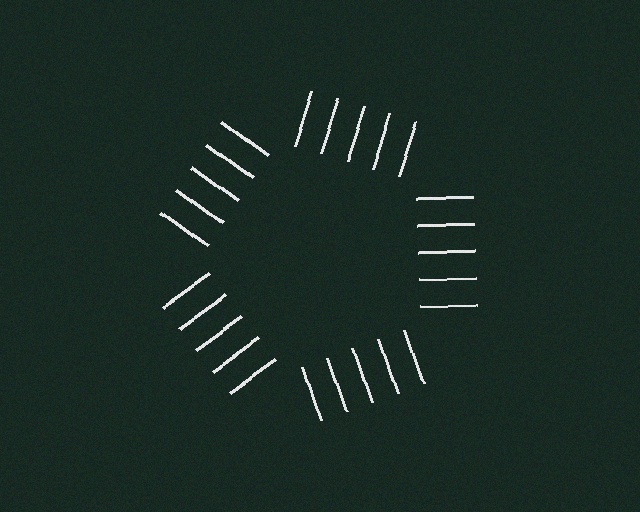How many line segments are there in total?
25 — 5 along each of the 5 edges.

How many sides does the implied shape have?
5 sides — the line-ends trace a pentagon.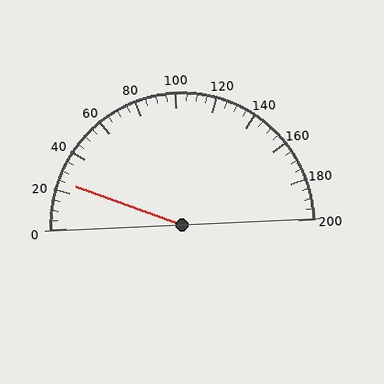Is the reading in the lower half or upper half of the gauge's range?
The reading is in the lower half of the range (0 to 200).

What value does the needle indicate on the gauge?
The needle indicates approximately 25.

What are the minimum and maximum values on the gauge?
The gauge ranges from 0 to 200.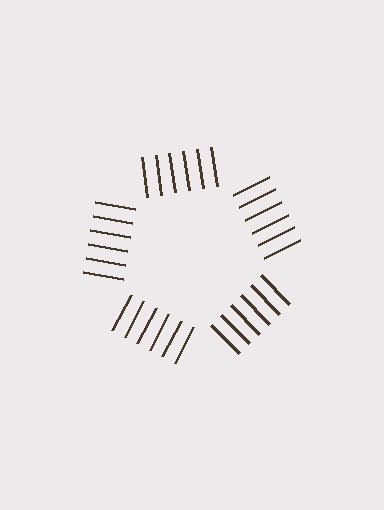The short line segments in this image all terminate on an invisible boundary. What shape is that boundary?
An illusory pentagon — the line segments terminate on its edges but no continuous stroke is drawn.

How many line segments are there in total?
30 — 6 along each of the 5 edges.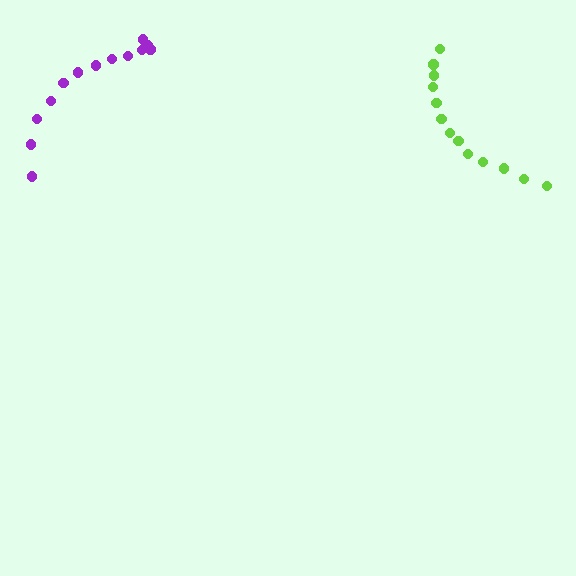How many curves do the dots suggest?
There are 2 distinct paths.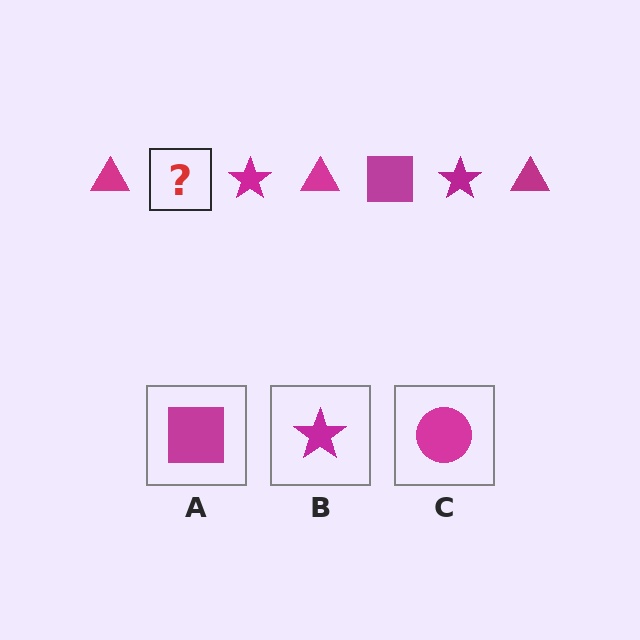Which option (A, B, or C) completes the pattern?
A.